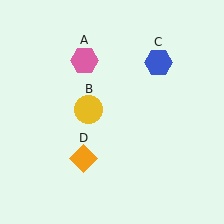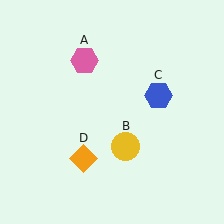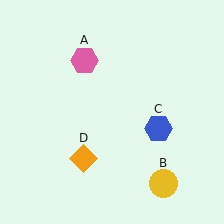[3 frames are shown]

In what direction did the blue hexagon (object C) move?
The blue hexagon (object C) moved down.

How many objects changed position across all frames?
2 objects changed position: yellow circle (object B), blue hexagon (object C).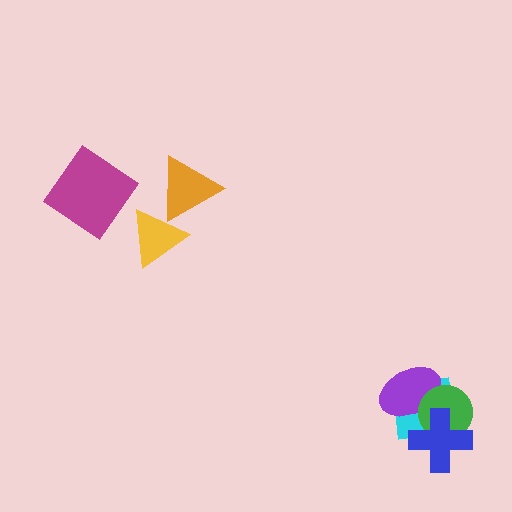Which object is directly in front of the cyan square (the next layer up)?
The purple ellipse is directly in front of the cyan square.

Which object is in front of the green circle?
The blue cross is in front of the green circle.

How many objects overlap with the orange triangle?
1 object overlaps with the orange triangle.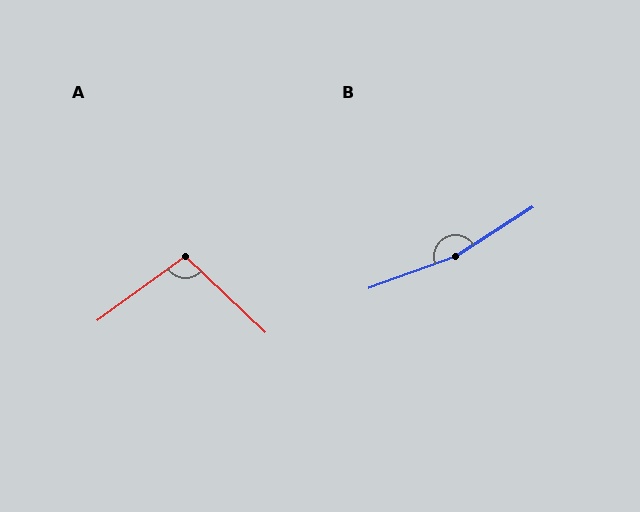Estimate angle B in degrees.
Approximately 167 degrees.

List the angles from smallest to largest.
A (100°), B (167°).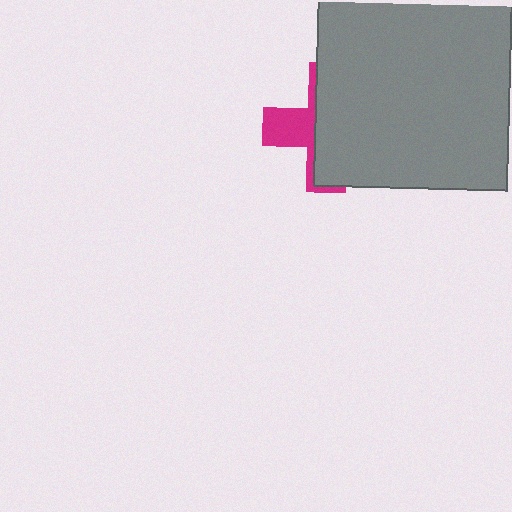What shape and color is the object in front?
The object in front is a gray square.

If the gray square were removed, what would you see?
You would see the complete magenta cross.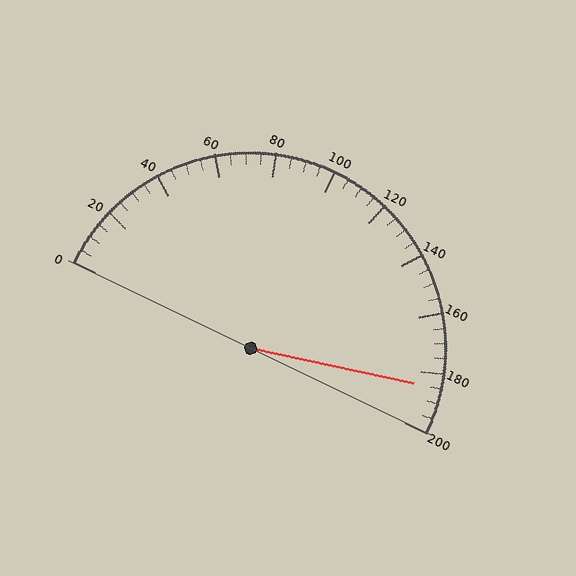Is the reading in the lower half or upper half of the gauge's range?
The reading is in the upper half of the range (0 to 200).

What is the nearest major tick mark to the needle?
The nearest major tick mark is 180.